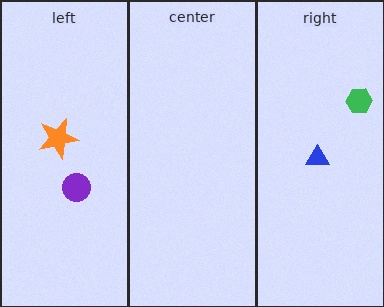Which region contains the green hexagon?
The right region.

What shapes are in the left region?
The purple circle, the orange star.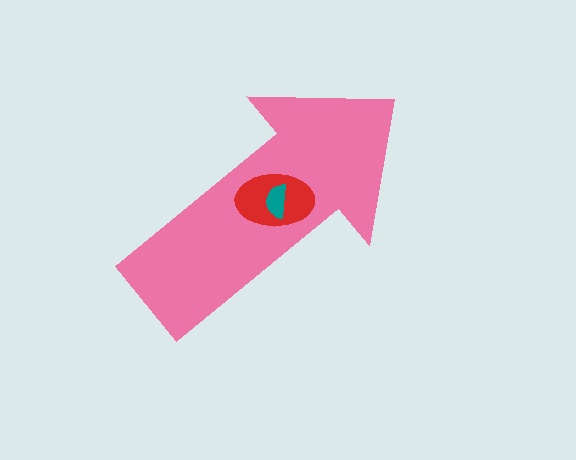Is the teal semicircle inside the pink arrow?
Yes.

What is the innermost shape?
The teal semicircle.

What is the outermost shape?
The pink arrow.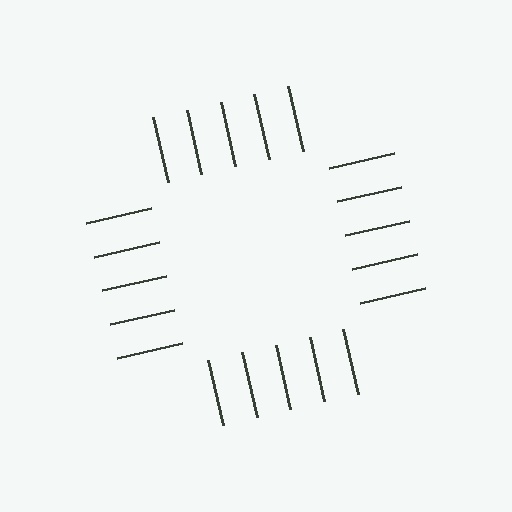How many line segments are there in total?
20 — 5 along each of the 4 edges.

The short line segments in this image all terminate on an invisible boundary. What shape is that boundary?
An illusory square — the line segments terminate on its edges but no continuous stroke is drawn.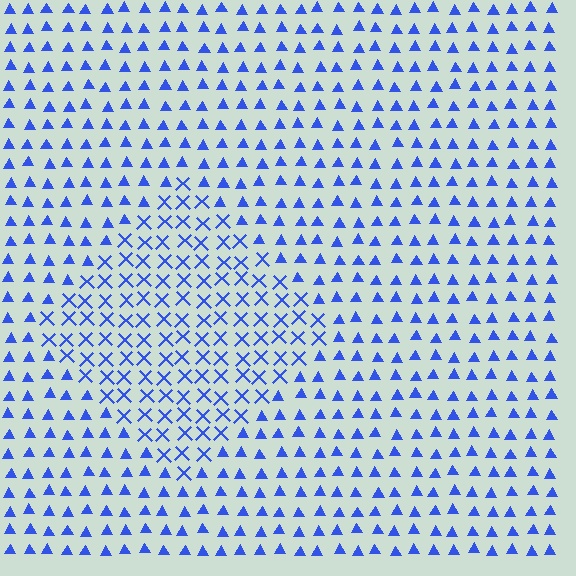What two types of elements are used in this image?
The image uses X marks inside the diamond region and triangles outside it.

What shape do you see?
I see a diamond.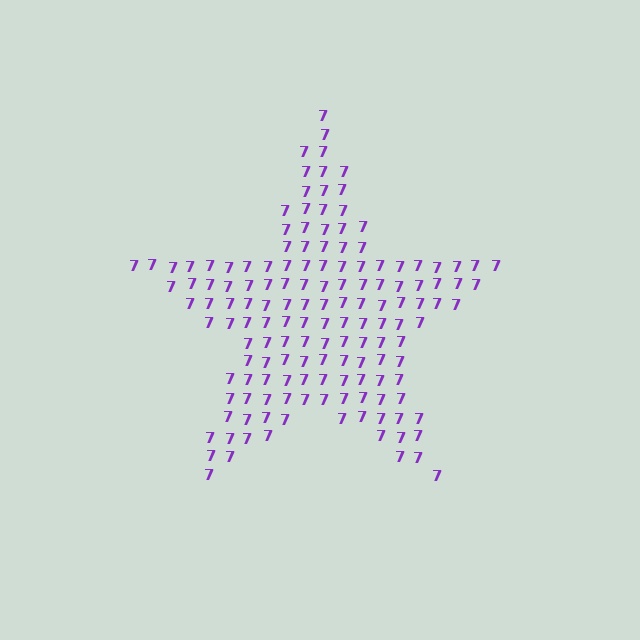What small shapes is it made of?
It is made of small digit 7's.